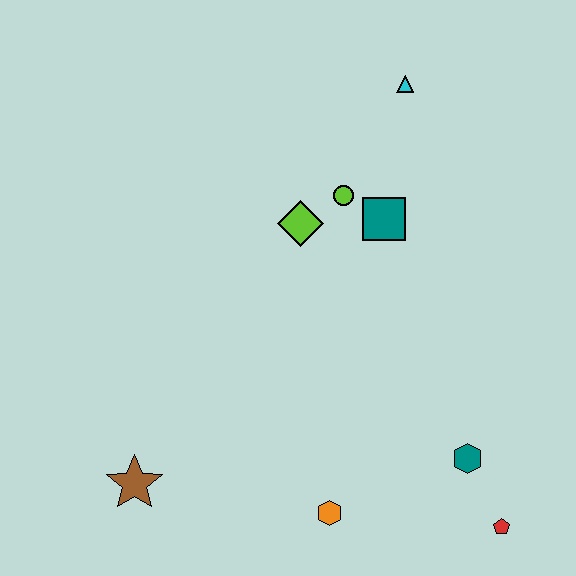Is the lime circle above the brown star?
Yes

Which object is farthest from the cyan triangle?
The brown star is farthest from the cyan triangle.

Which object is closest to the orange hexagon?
The teal hexagon is closest to the orange hexagon.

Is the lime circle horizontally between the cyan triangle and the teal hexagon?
No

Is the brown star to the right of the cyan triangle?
No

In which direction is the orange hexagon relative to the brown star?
The orange hexagon is to the right of the brown star.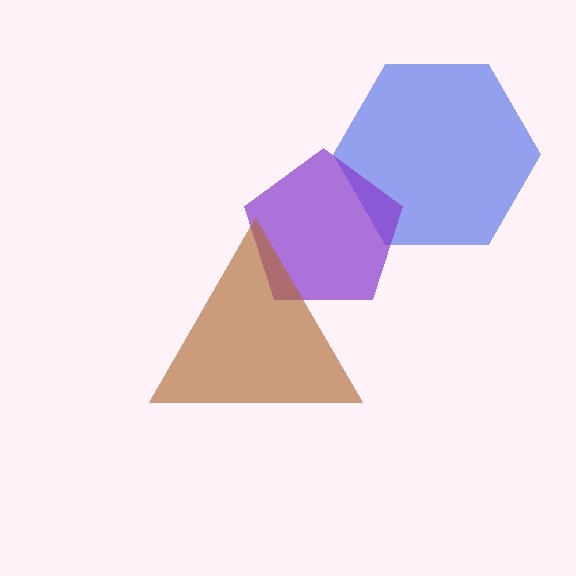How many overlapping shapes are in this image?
There are 3 overlapping shapes in the image.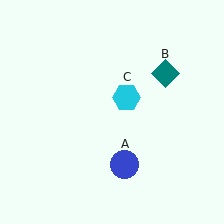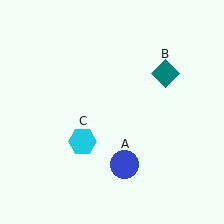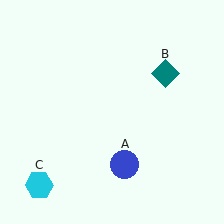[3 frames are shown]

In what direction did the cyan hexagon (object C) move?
The cyan hexagon (object C) moved down and to the left.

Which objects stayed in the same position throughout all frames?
Blue circle (object A) and teal diamond (object B) remained stationary.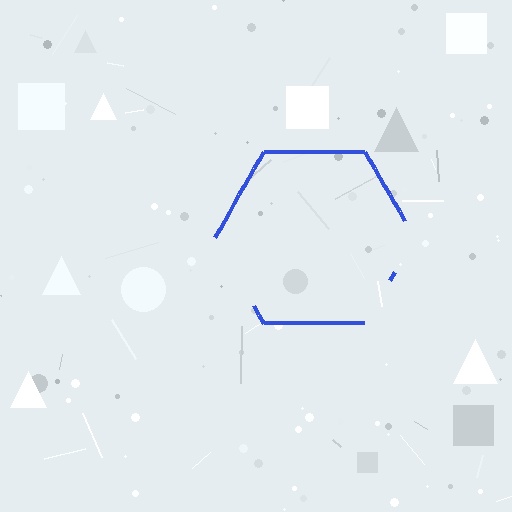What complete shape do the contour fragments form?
The contour fragments form a hexagon.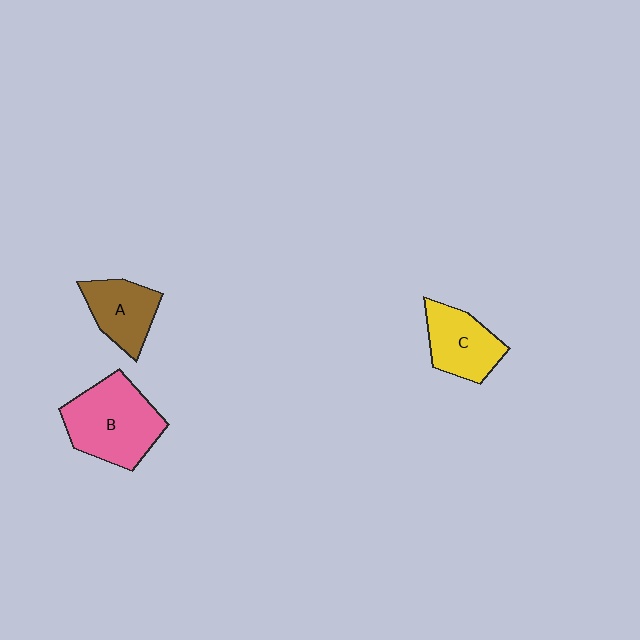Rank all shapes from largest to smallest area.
From largest to smallest: B (pink), C (yellow), A (brown).